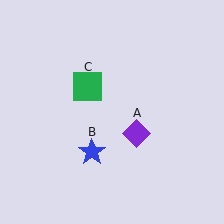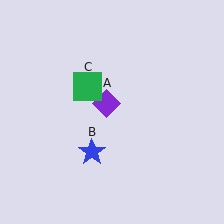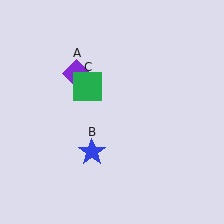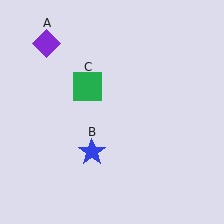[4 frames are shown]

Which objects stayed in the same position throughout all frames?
Blue star (object B) and green square (object C) remained stationary.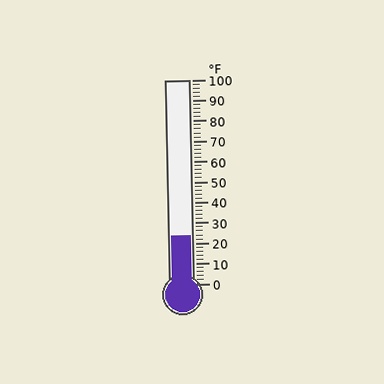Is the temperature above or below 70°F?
The temperature is below 70°F.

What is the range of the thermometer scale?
The thermometer scale ranges from 0°F to 100°F.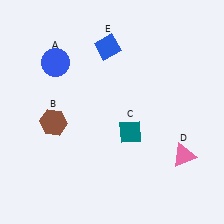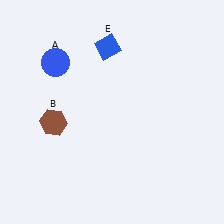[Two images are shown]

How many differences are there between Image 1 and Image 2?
There are 2 differences between the two images.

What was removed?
The teal diamond (C), the pink triangle (D) were removed in Image 2.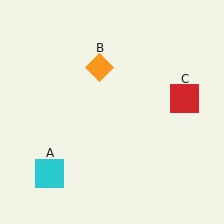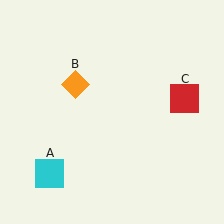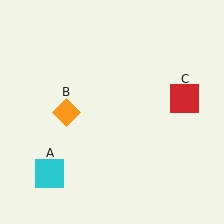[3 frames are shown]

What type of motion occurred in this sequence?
The orange diamond (object B) rotated counterclockwise around the center of the scene.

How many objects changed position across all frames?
1 object changed position: orange diamond (object B).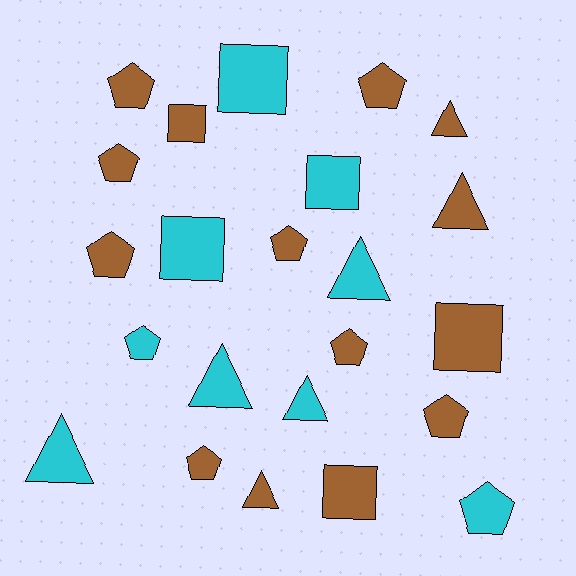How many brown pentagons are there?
There are 8 brown pentagons.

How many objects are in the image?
There are 23 objects.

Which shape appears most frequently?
Pentagon, with 10 objects.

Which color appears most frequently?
Brown, with 14 objects.